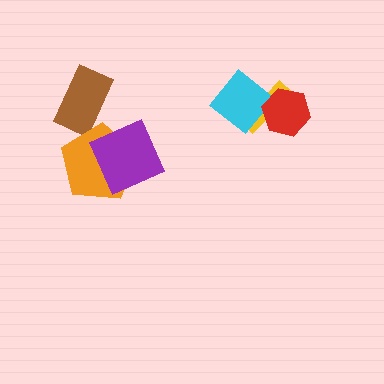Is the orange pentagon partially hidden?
Yes, it is partially covered by another shape.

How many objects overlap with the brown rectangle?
1 object overlaps with the brown rectangle.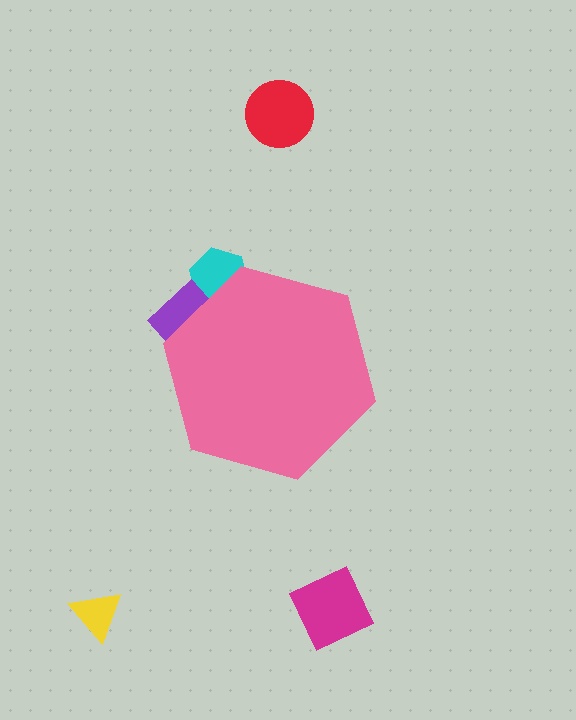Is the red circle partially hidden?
No, the red circle is fully visible.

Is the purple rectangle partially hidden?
Yes, the purple rectangle is partially hidden behind the pink hexagon.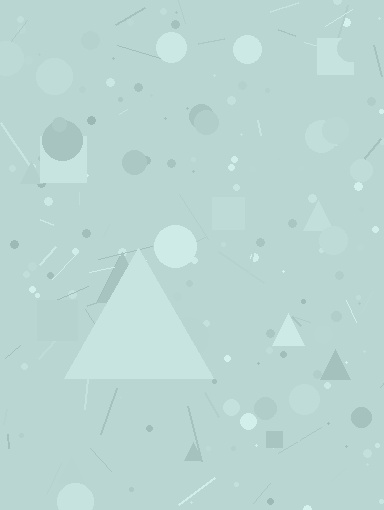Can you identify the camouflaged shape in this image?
The camouflaged shape is a triangle.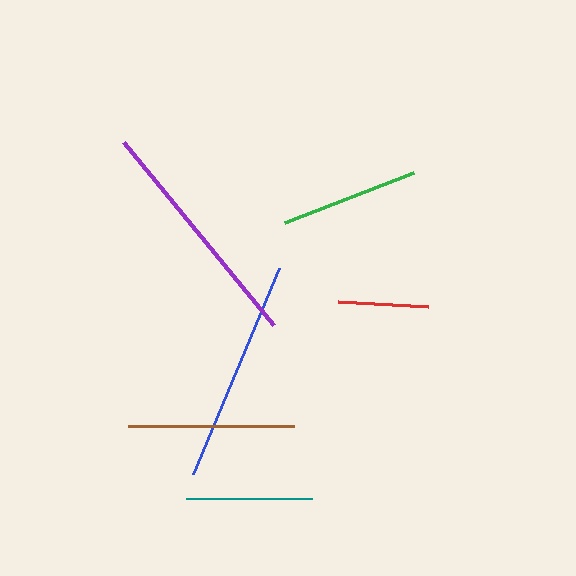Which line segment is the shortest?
The red line is the shortest at approximately 90 pixels.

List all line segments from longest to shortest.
From longest to shortest: purple, blue, brown, green, teal, red.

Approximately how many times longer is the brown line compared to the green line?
The brown line is approximately 1.2 times the length of the green line.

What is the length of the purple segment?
The purple segment is approximately 236 pixels long.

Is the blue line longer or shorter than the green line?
The blue line is longer than the green line.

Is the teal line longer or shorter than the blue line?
The blue line is longer than the teal line.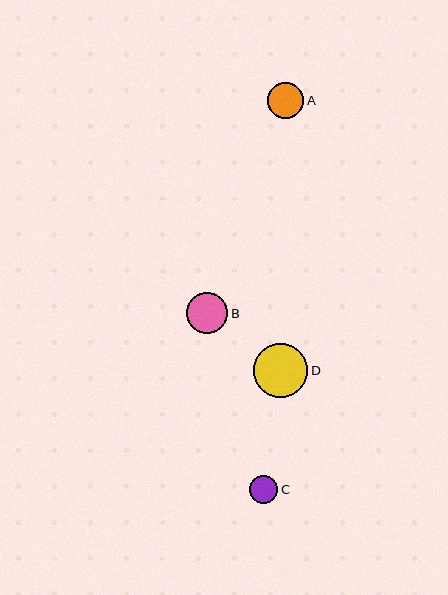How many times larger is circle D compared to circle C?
Circle D is approximately 1.9 times the size of circle C.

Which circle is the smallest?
Circle C is the smallest with a size of approximately 28 pixels.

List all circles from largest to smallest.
From largest to smallest: D, B, A, C.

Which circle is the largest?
Circle D is the largest with a size of approximately 54 pixels.